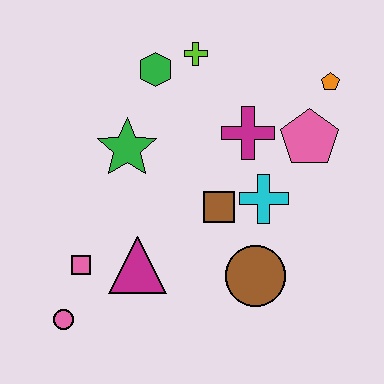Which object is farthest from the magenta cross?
The pink circle is farthest from the magenta cross.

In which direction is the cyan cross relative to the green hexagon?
The cyan cross is below the green hexagon.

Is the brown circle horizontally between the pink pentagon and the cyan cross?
No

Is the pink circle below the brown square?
Yes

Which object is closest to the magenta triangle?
The pink square is closest to the magenta triangle.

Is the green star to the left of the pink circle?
No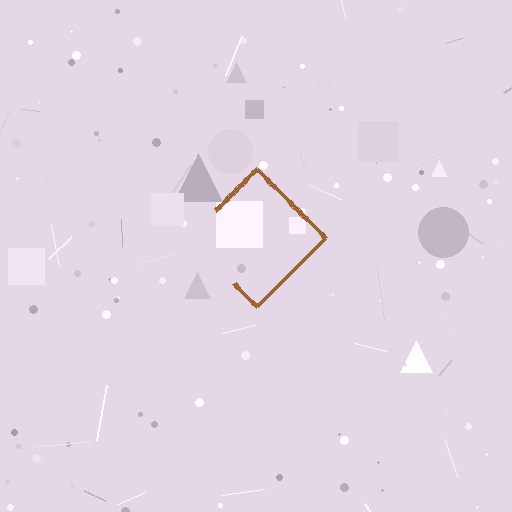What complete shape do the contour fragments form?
The contour fragments form a diamond.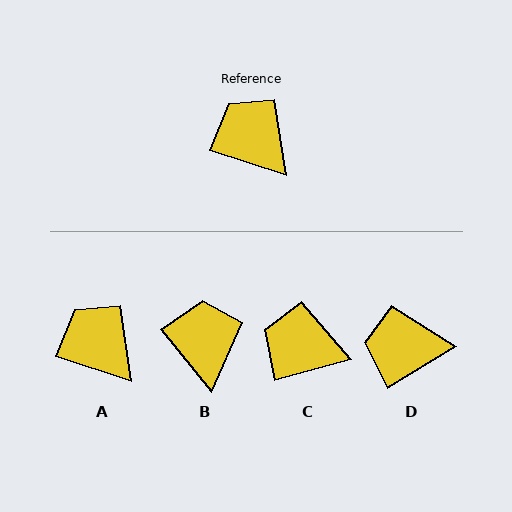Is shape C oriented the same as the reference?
No, it is off by about 32 degrees.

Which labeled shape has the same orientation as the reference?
A.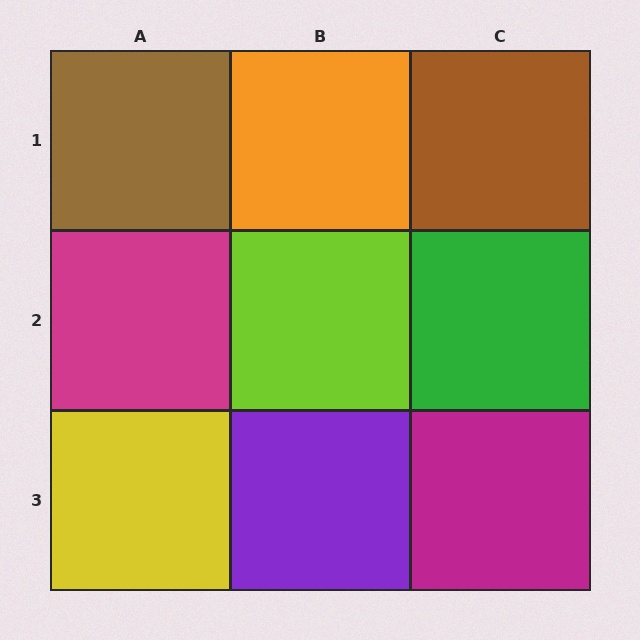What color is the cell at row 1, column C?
Brown.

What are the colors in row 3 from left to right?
Yellow, purple, magenta.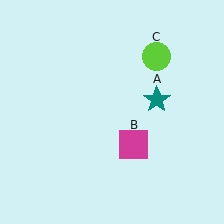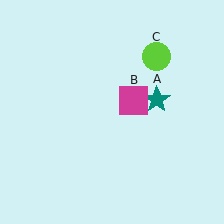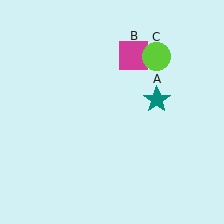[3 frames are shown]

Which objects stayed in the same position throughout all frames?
Teal star (object A) and lime circle (object C) remained stationary.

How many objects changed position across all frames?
1 object changed position: magenta square (object B).